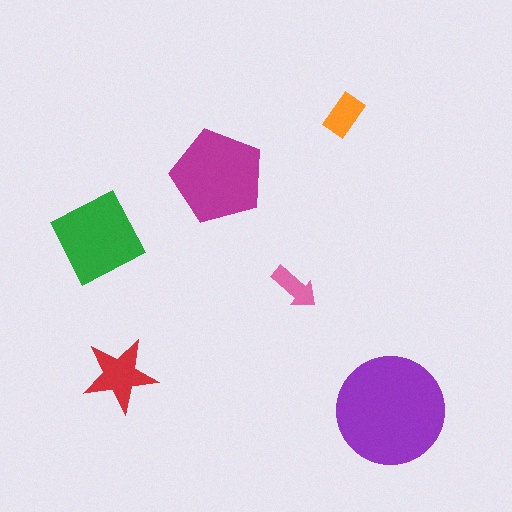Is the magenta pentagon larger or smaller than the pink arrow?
Larger.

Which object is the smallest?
The pink arrow.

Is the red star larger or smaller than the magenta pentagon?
Smaller.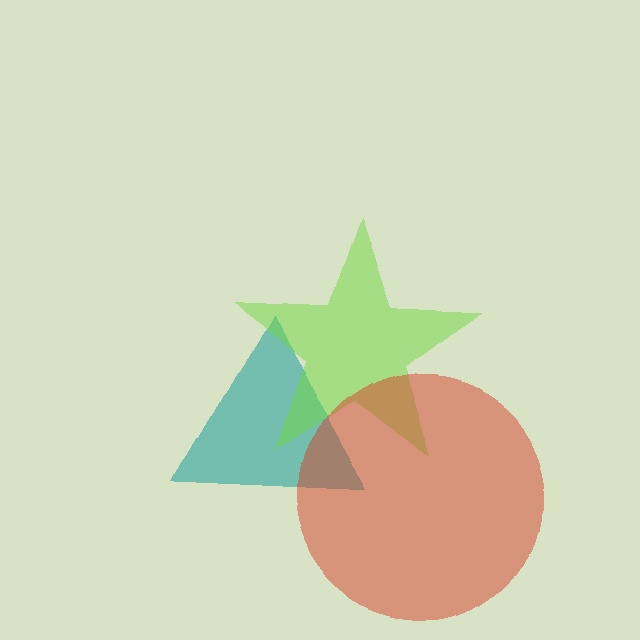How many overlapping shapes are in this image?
There are 3 overlapping shapes in the image.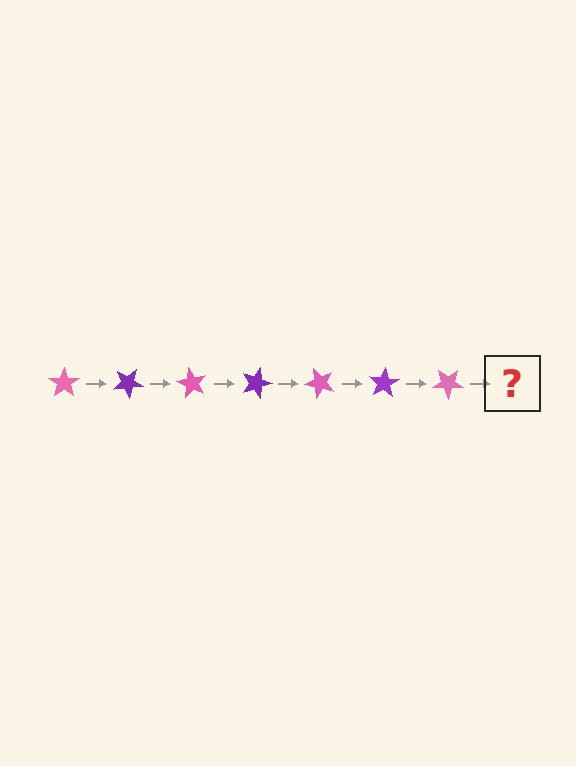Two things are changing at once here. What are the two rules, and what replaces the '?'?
The two rules are that it rotates 30 degrees each step and the color cycles through pink and purple. The '?' should be a purple star, rotated 210 degrees from the start.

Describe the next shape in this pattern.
It should be a purple star, rotated 210 degrees from the start.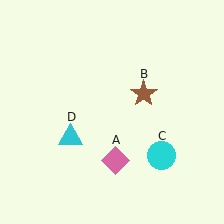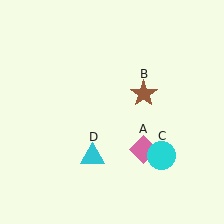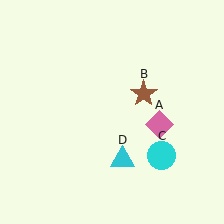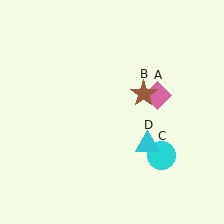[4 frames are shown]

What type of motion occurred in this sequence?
The pink diamond (object A), cyan triangle (object D) rotated counterclockwise around the center of the scene.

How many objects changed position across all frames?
2 objects changed position: pink diamond (object A), cyan triangle (object D).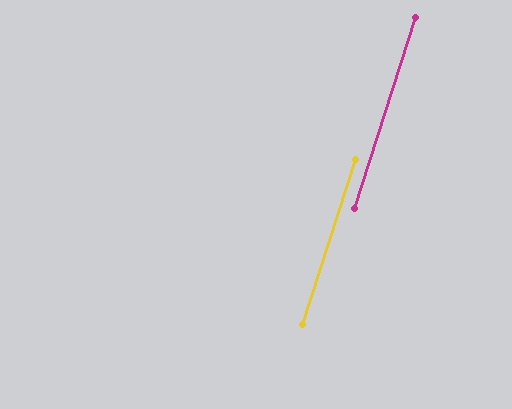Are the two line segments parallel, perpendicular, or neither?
Parallel — their directions differ by only 0.2°.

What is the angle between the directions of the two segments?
Approximately 0 degrees.